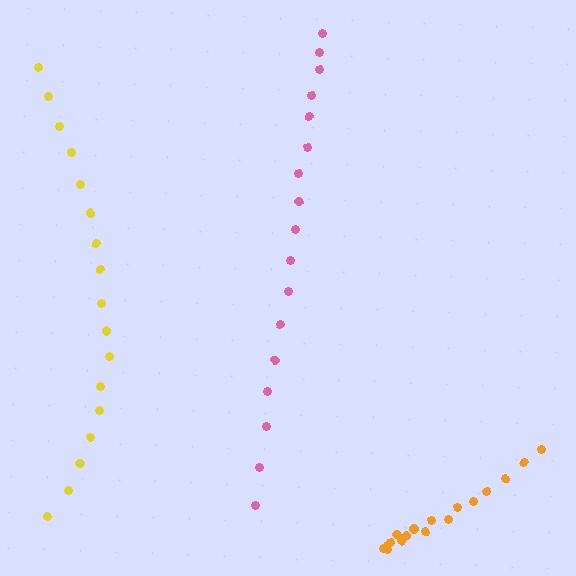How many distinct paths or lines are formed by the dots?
There are 3 distinct paths.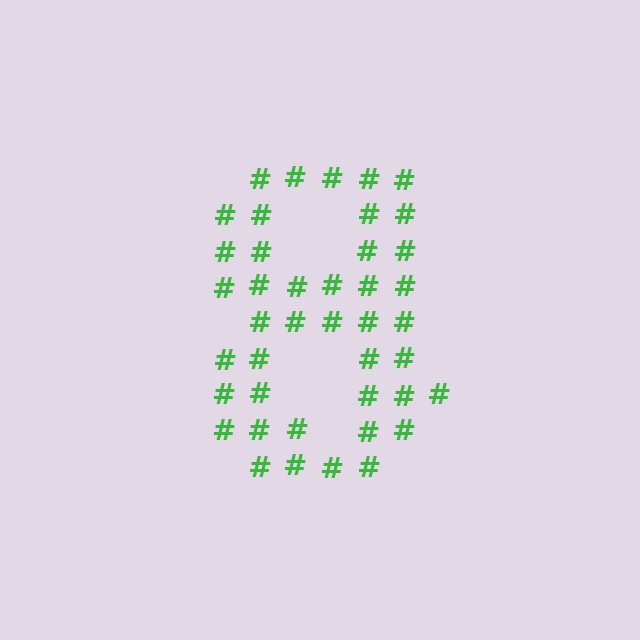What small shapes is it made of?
It is made of small hash symbols.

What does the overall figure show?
The overall figure shows the digit 8.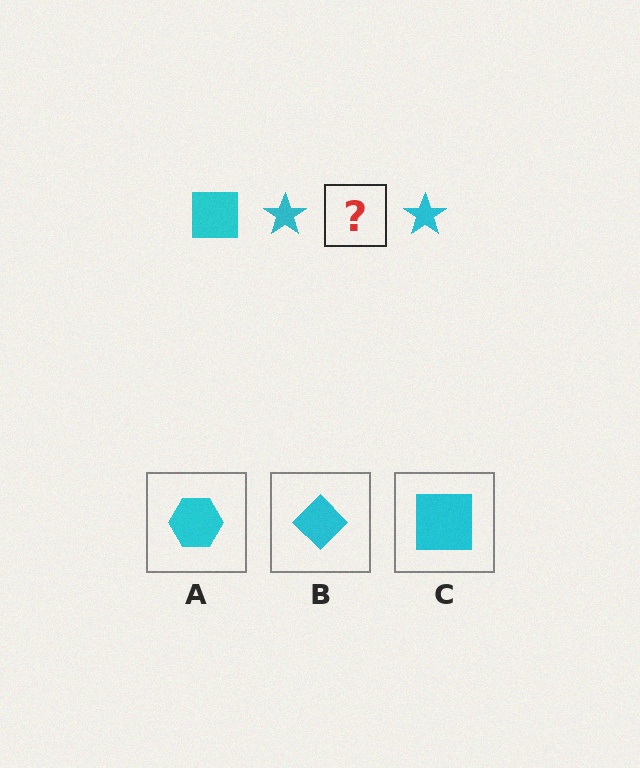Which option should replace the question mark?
Option C.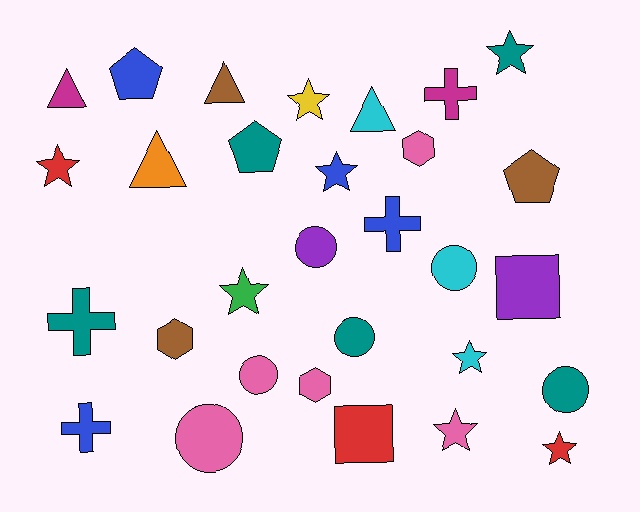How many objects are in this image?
There are 30 objects.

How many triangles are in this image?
There are 4 triangles.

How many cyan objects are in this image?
There are 3 cyan objects.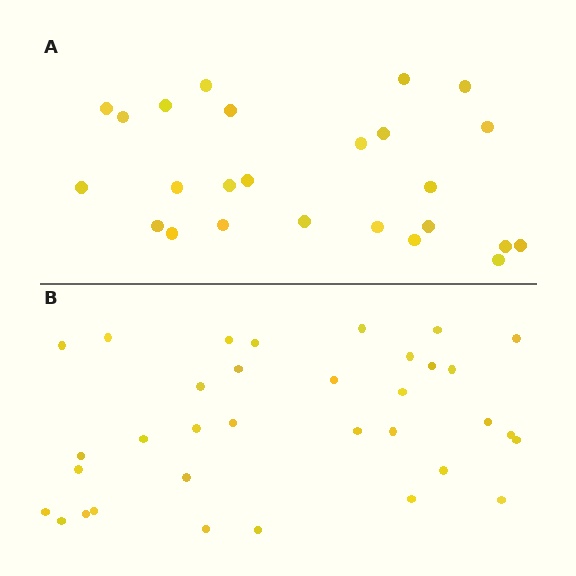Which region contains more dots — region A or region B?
Region B (the bottom region) has more dots.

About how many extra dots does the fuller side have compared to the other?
Region B has roughly 8 or so more dots than region A.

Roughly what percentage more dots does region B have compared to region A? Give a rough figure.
About 35% more.